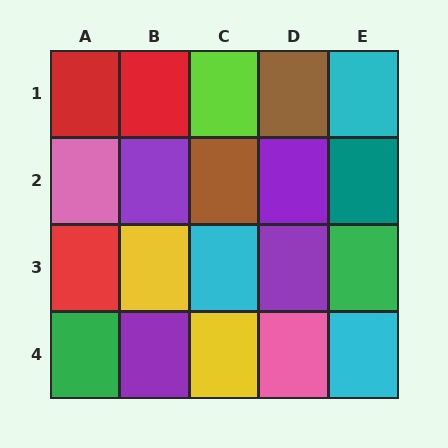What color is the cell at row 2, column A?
Pink.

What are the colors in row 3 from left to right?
Red, yellow, cyan, purple, green.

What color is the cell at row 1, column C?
Lime.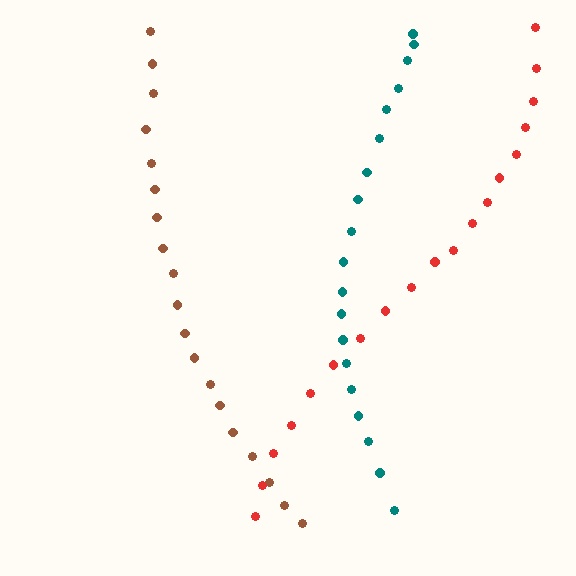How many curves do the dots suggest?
There are 3 distinct paths.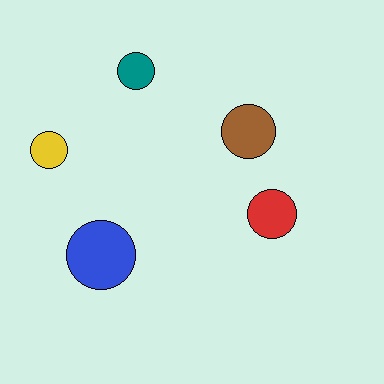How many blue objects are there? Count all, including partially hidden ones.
There is 1 blue object.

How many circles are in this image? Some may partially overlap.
There are 5 circles.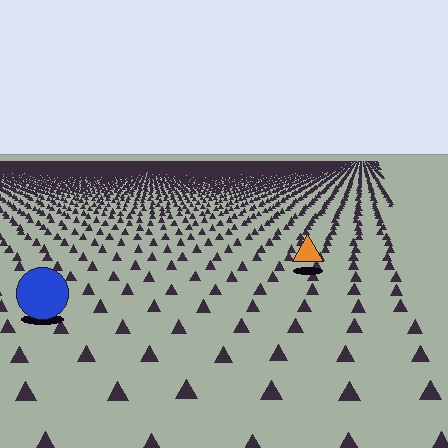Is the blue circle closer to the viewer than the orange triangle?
Yes. The blue circle is closer — you can tell from the texture gradient: the ground texture is coarser near it.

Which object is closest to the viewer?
The blue circle is closest. The texture marks near it are larger and more spread out.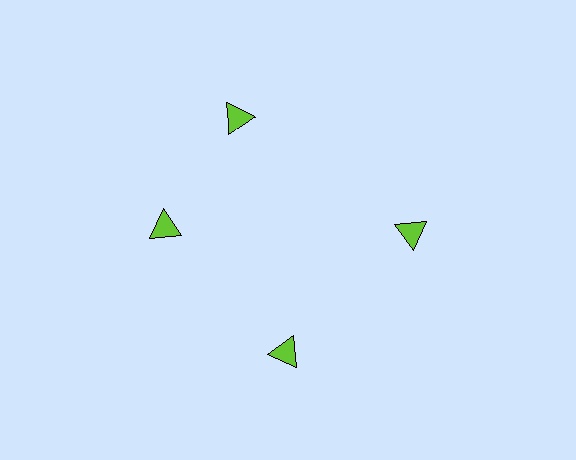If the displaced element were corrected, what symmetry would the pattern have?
It would have 4-fold rotational symmetry — the pattern would map onto itself every 90 degrees.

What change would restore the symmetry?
The symmetry would be restored by rotating it back into even spacing with its neighbors so that all 4 triangles sit at equal angles and equal distance from the center.